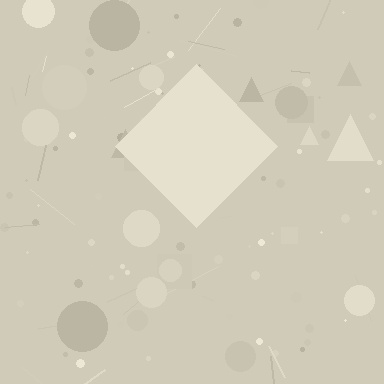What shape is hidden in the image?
A diamond is hidden in the image.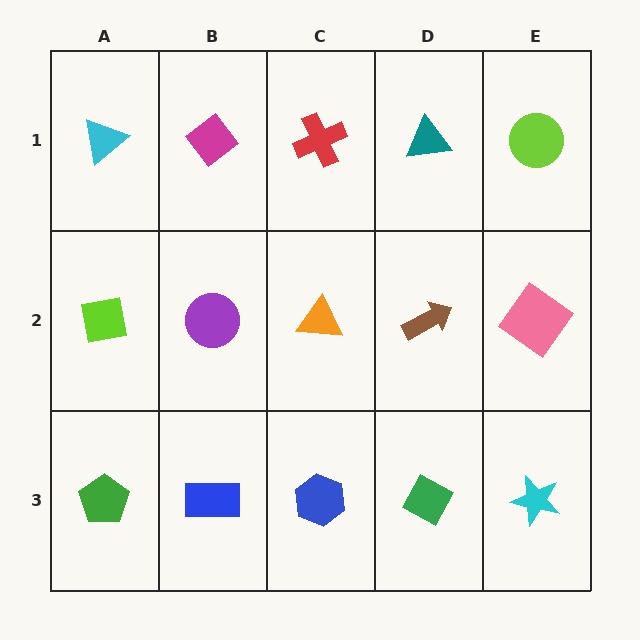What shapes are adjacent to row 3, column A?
A lime square (row 2, column A), a blue rectangle (row 3, column B).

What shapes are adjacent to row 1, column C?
An orange triangle (row 2, column C), a magenta diamond (row 1, column B), a teal triangle (row 1, column D).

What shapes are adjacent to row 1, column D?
A brown arrow (row 2, column D), a red cross (row 1, column C), a lime circle (row 1, column E).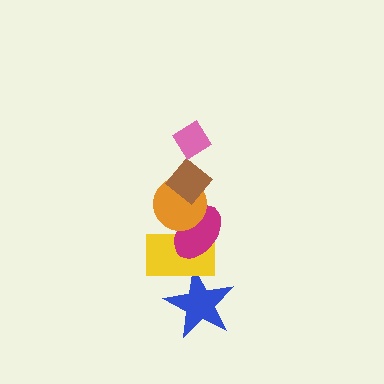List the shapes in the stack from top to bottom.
From top to bottom: the pink diamond, the brown diamond, the orange circle, the magenta ellipse, the yellow rectangle, the blue star.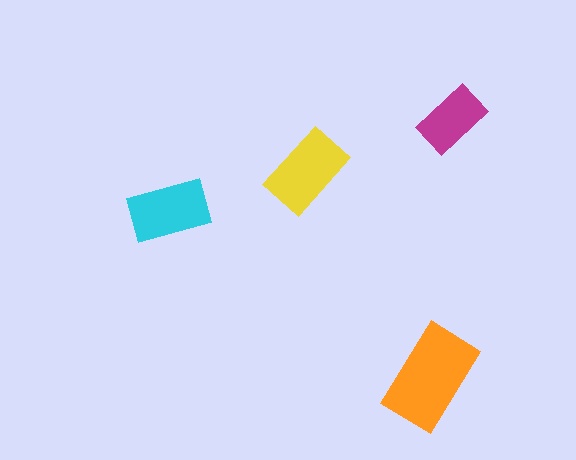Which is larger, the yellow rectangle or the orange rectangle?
The orange one.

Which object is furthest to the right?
The magenta rectangle is rightmost.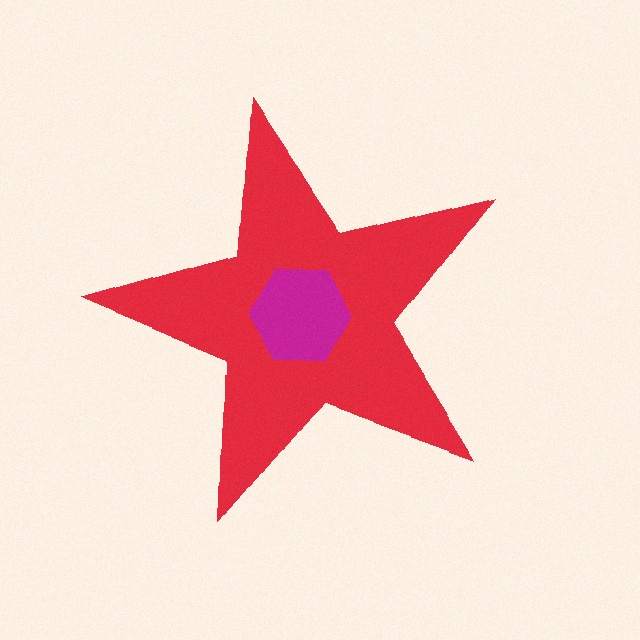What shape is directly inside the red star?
The magenta hexagon.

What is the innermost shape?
The magenta hexagon.